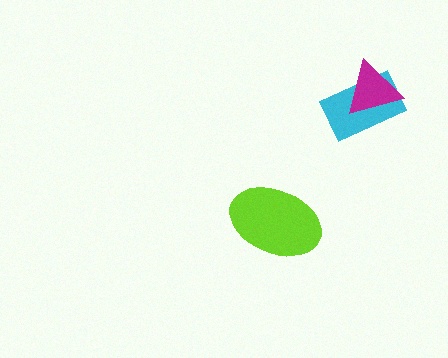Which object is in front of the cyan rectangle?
The magenta triangle is in front of the cyan rectangle.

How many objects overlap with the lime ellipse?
0 objects overlap with the lime ellipse.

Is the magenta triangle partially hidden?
No, no other shape covers it.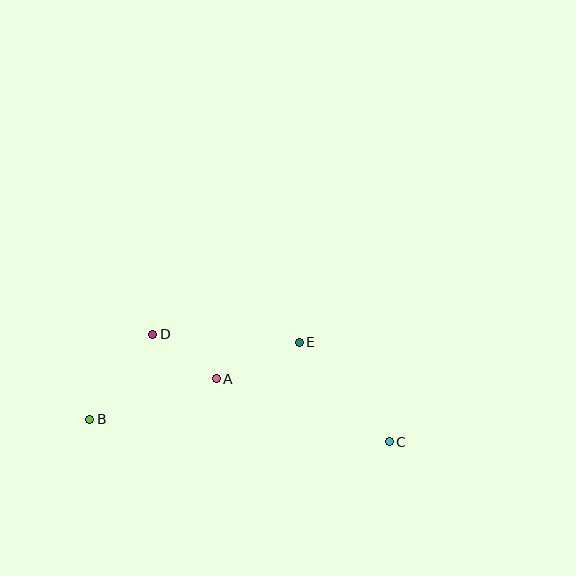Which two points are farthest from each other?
Points B and C are farthest from each other.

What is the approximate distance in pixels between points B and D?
The distance between B and D is approximately 106 pixels.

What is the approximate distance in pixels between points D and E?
The distance between D and E is approximately 147 pixels.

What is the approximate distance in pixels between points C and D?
The distance between C and D is approximately 260 pixels.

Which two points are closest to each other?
Points A and D are closest to each other.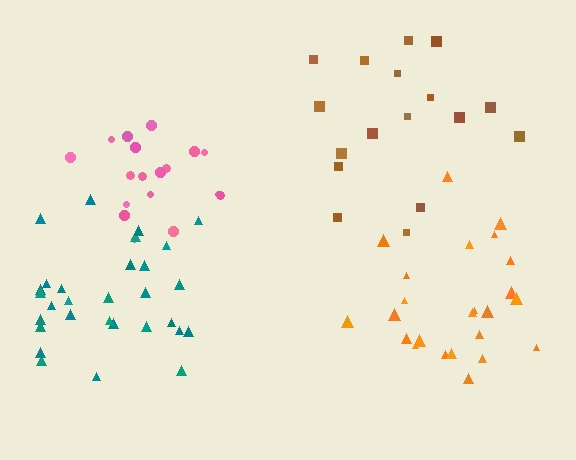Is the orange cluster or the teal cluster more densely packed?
Teal.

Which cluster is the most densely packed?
Pink.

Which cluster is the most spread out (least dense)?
Brown.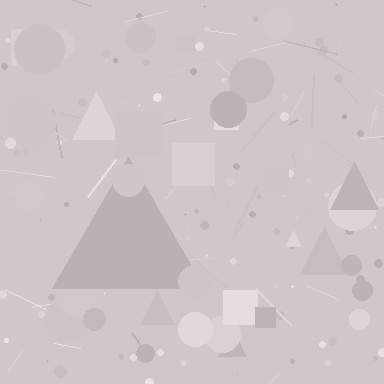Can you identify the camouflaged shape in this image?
The camouflaged shape is a triangle.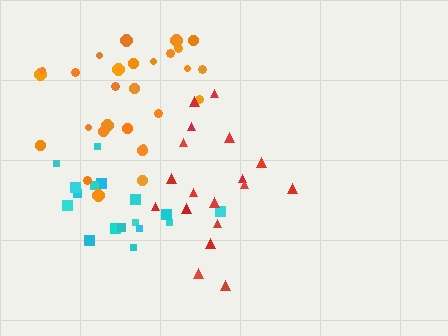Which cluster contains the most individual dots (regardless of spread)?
Orange (28).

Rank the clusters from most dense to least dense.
orange, cyan, red.